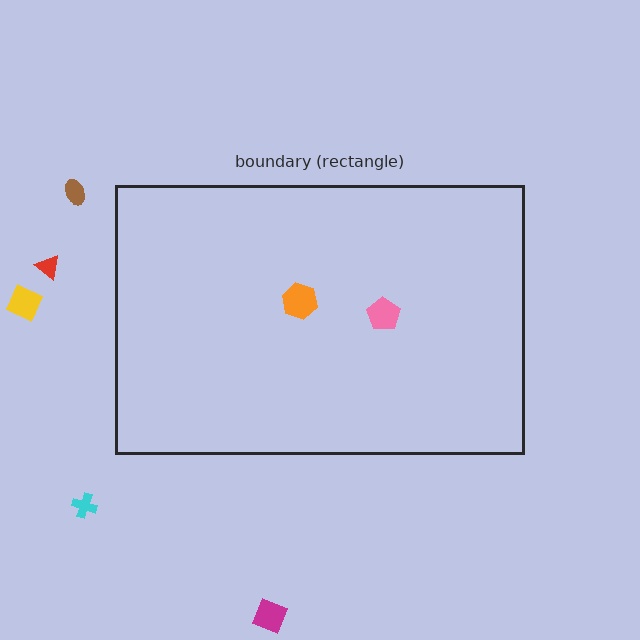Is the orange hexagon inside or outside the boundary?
Inside.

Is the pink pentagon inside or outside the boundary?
Inside.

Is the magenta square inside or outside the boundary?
Outside.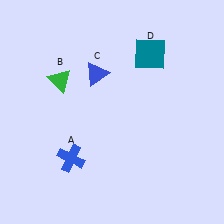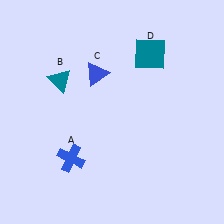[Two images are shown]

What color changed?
The triangle (B) changed from green in Image 1 to teal in Image 2.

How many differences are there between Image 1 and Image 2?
There is 1 difference between the two images.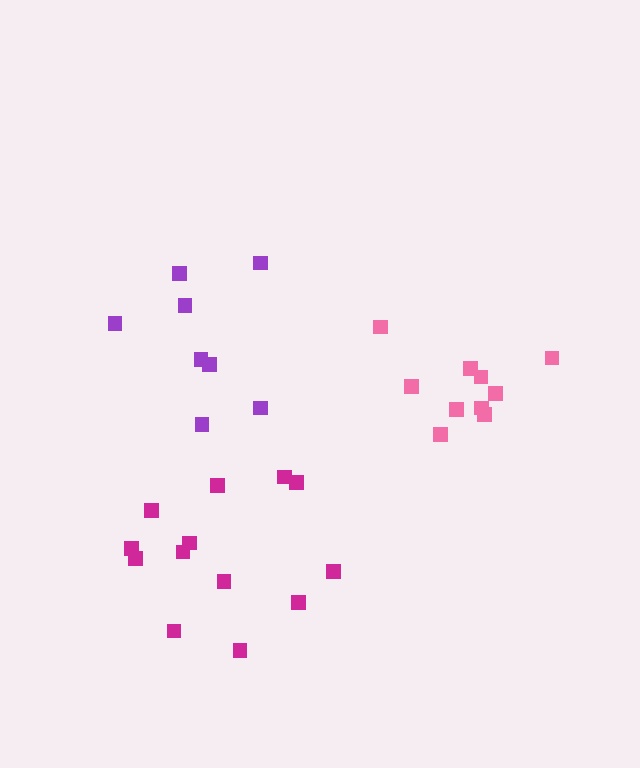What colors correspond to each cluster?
The clusters are colored: pink, purple, magenta.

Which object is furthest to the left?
The purple cluster is leftmost.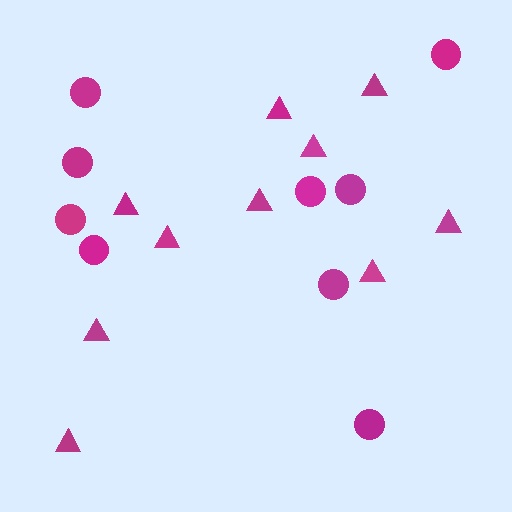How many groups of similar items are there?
There are 2 groups: one group of triangles (10) and one group of circles (9).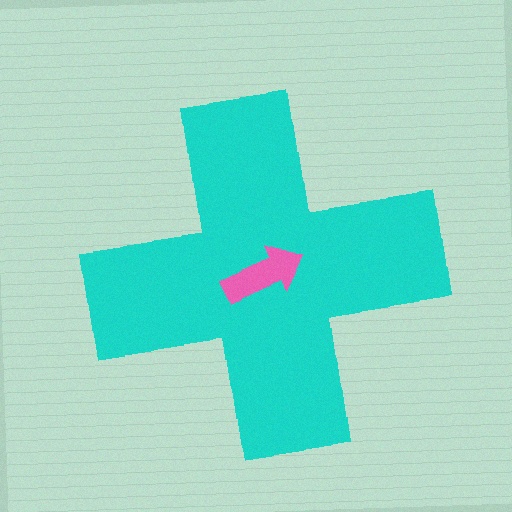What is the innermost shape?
The pink arrow.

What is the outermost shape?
The cyan cross.